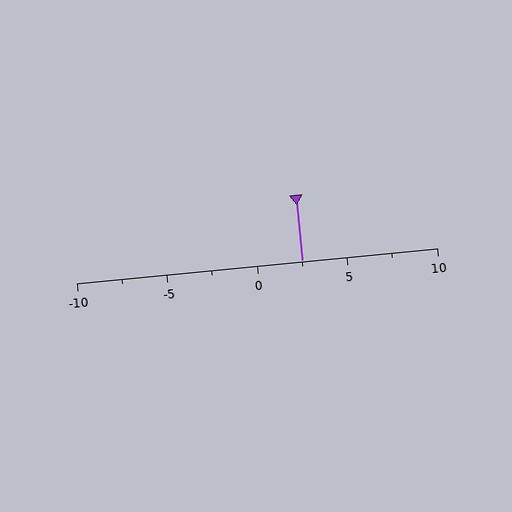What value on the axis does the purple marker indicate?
The marker indicates approximately 2.5.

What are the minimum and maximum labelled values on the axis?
The axis runs from -10 to 10.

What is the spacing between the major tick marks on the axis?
The major ticks are spaced 5 apart.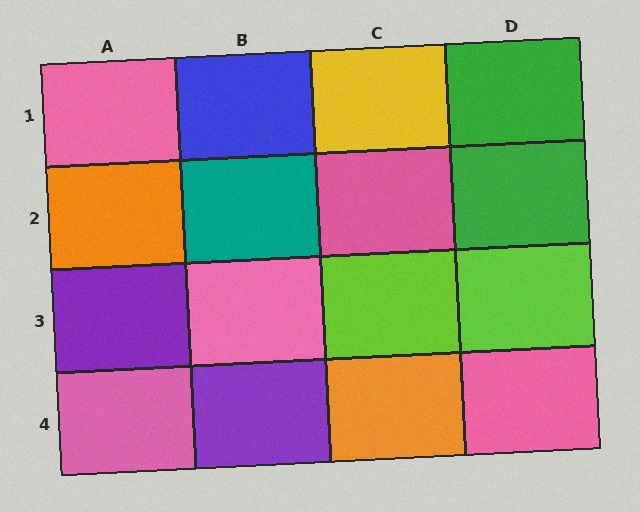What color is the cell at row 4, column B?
Purple.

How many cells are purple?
2 cells are purple.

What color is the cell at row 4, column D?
Pink.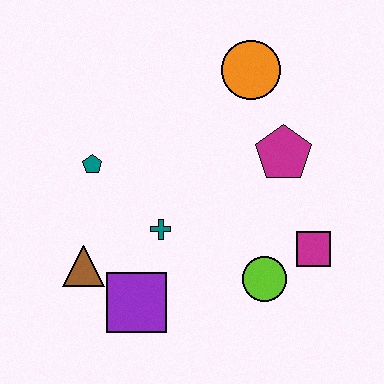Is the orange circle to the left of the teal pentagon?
No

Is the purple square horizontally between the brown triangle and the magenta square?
Yes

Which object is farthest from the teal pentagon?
The magenta square is farthest from the teal pentagon.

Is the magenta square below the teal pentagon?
Yes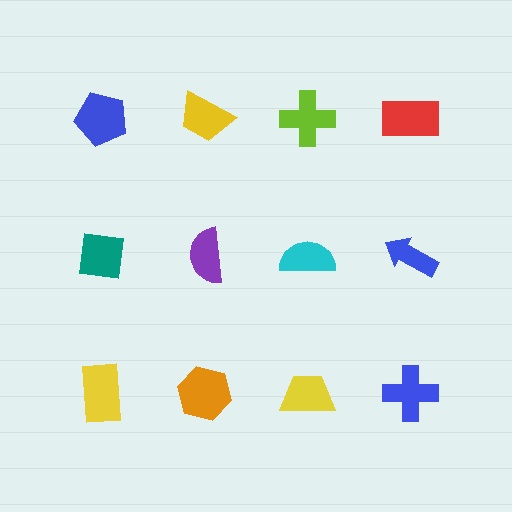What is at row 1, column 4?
A red rectangle.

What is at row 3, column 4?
A blue cross.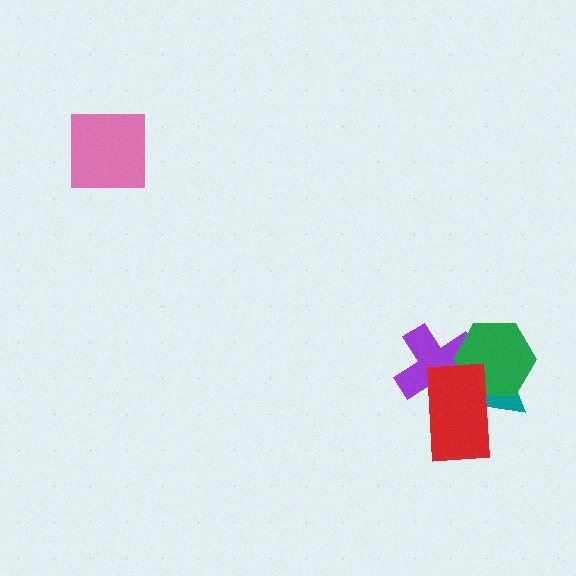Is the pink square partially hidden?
No, no other shape covers it.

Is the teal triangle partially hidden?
Yes, it is partially covered by another shape.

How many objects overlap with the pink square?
0 objects overlap with the pink square.